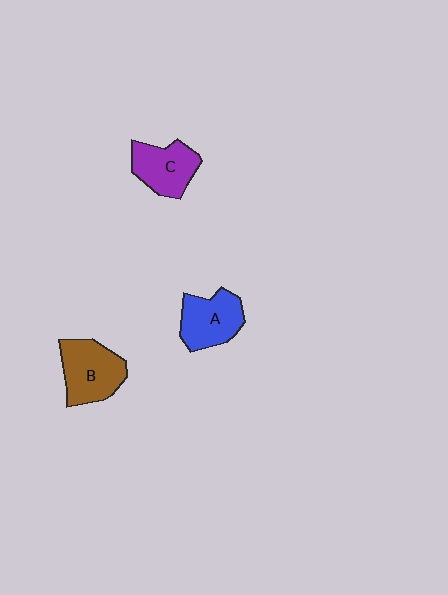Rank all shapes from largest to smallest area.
From largest to smallest: B (brown), A (blue), C (purple).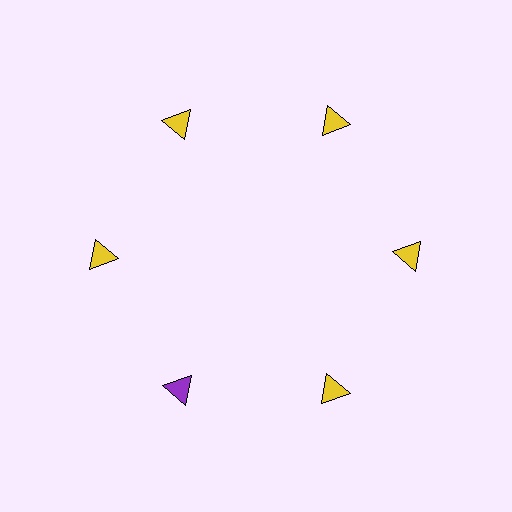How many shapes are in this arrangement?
There are 6 shapes arranged in a ring pattern.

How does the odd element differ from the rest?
It has a different color: purple instead of yellow.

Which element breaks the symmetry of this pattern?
The purple triangle at roughly the 7 o'clock position breaks the symmetry. All other shapes are yellow triangles.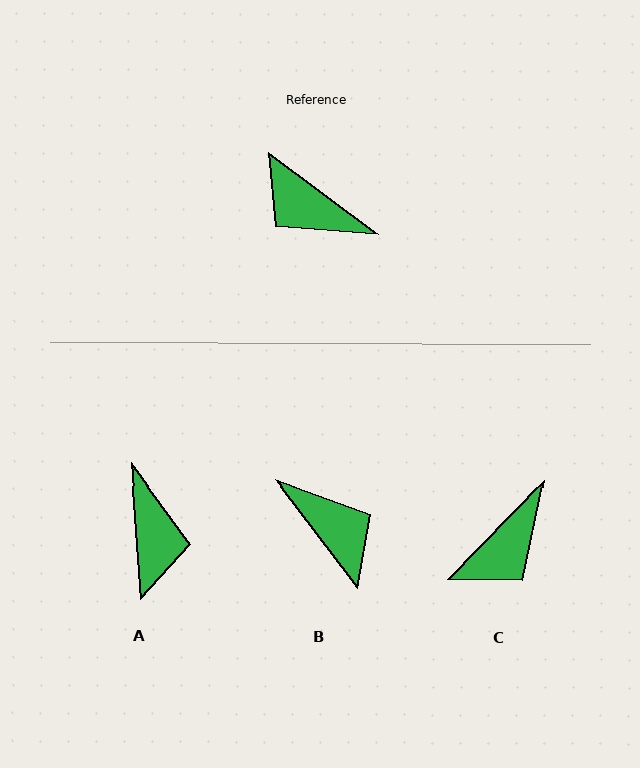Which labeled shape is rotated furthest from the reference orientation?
B, about 164 degrees away.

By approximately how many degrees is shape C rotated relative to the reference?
Approximately 83 degrees counter-clockwise.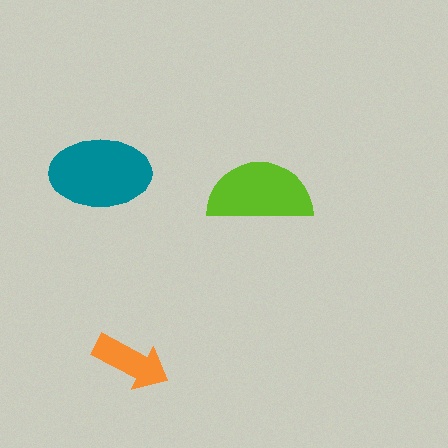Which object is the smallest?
The orange arrow.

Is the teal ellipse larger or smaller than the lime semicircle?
Larger.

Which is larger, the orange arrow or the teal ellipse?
The teal ellipse.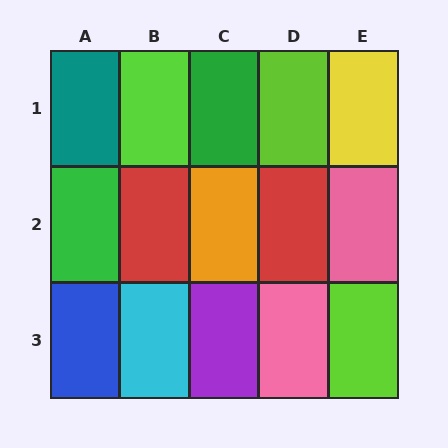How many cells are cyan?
1 cell is cyan.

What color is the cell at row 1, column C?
Green.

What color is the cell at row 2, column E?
Pink.